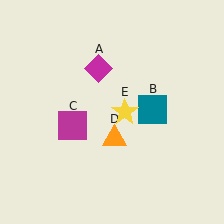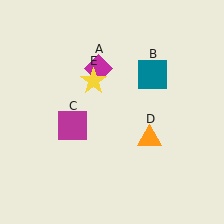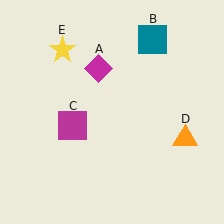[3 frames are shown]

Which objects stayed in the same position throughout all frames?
Magenta diamond (object A) and magenta square (object C) remained stationary.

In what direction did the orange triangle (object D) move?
The orange triangle (object D) moved right.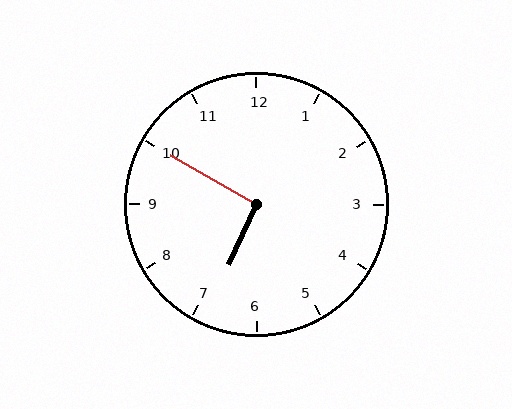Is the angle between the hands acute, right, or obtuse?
It is right.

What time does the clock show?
6:50.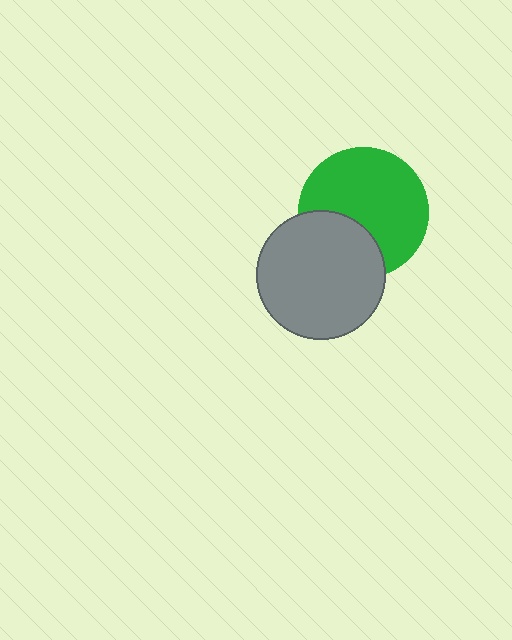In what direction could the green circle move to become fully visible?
The green circle could move up. That would shift it out from behind the gray circle entirely.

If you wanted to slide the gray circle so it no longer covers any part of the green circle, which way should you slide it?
Slide it down — that is the most direct way to separate the two shapes.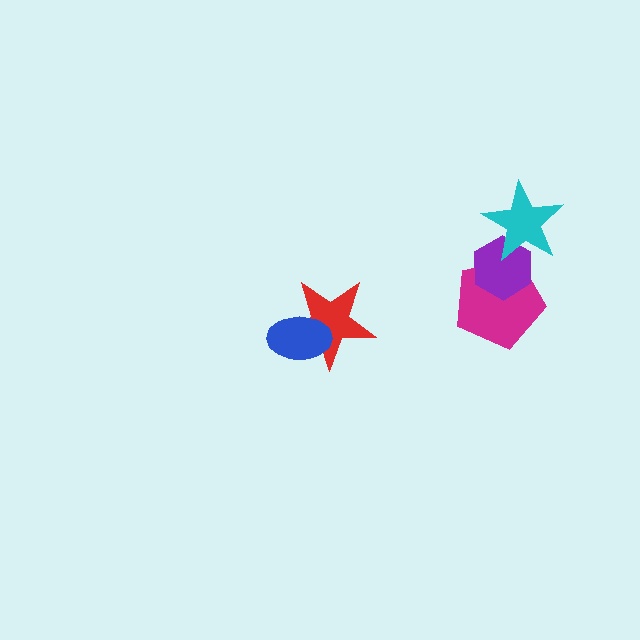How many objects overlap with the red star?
1 object overlaps with the red star.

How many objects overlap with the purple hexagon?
2 objects overlap with the purple hexagon.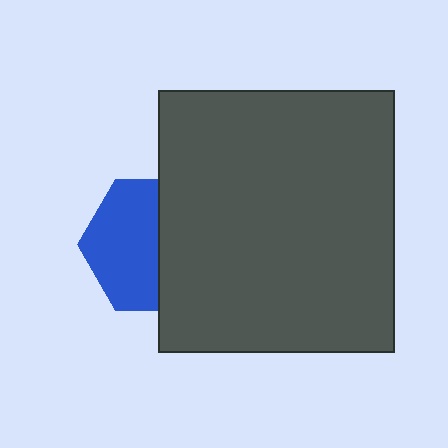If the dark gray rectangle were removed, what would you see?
You would see the complete blue hexagon.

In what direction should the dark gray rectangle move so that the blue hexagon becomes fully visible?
The dark gray rectangle should move right. That is the shortest direction to clear the overlap and leave the blue hexagon fully visible.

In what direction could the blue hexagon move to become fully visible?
The blue hexagon could move left. That would shift it out from behind the dark gray rectangle entirely.